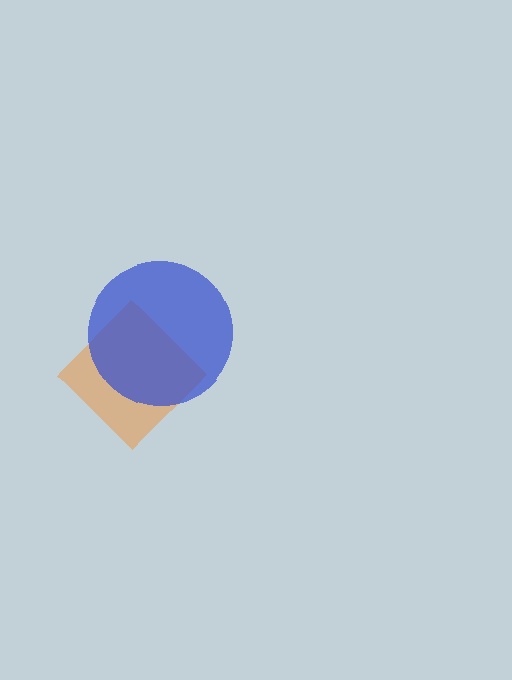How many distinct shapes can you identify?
There are 2 distinct shapes: an orange diamond, a blue circle.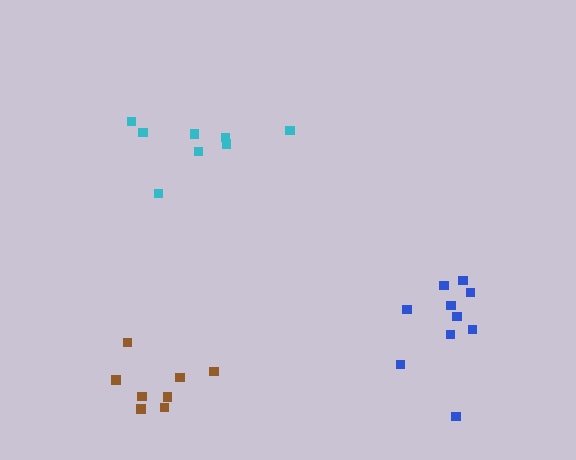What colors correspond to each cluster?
The clusters are colored: brown, blue, cyan.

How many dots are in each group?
Group 1: 8 dots, Group 2: 10 dots, Group 3: 8 dots (26 total).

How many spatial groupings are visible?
There are 3 spatial groupings.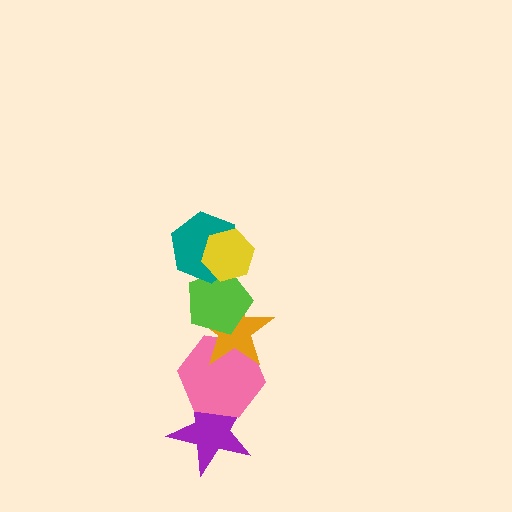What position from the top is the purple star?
The purple star is 6th from the top.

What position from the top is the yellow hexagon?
The yellow hexagon is 1st from the top.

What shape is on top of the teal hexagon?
The yellow hexagon is on top of the teal hexagon.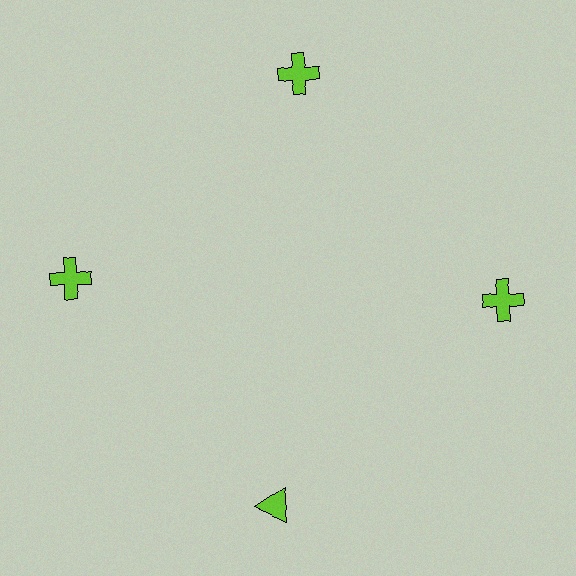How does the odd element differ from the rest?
It has a different shape: triangle instead of cross.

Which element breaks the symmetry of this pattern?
The lime triangle at roughly the 6 o'clock position breaks the symmetry. All other shapes are lime crosses.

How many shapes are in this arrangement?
There are 4 shapes arranged in a ring pattern.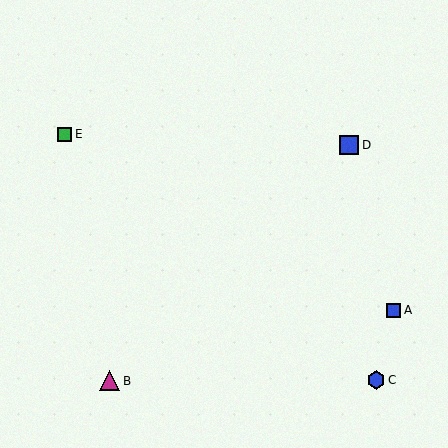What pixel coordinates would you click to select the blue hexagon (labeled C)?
Click at (376, 380) to select the blue hexagon C.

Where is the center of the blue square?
The center of the blue square is at (394, 310).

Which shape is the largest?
The magenta triangle (labeled B) is the largest.